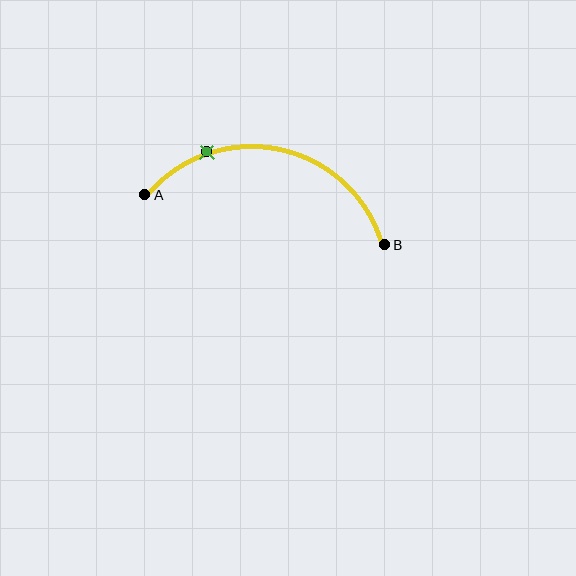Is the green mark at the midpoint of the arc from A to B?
No. The green mark lies on the arc but is closer to endpoint A. The arc midpoint would be at the point on the curve equidistant along the arc from both A and B.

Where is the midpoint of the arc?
The arc midpoint is the point on the curve farthest from the straight line joining A and B. It sits above that line.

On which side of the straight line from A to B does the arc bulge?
The arc bulges above the straight line connecting A and B.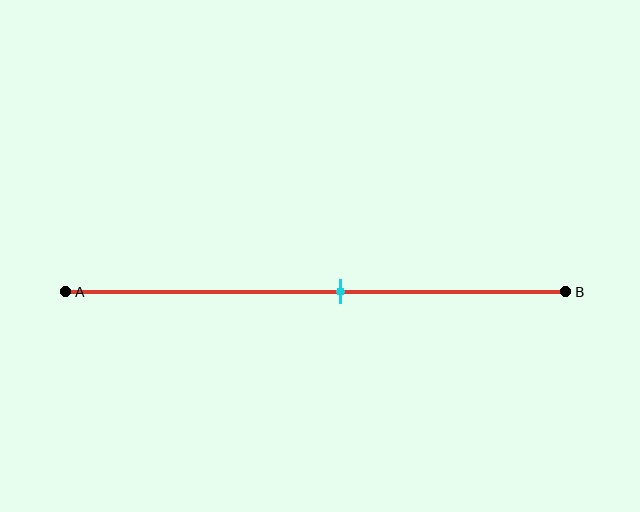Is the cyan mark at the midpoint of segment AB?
No, the mark is at about 55% from A, not at the 50% midpoint.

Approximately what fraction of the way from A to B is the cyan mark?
The cyan mark is approximately 55% of the way from A to B.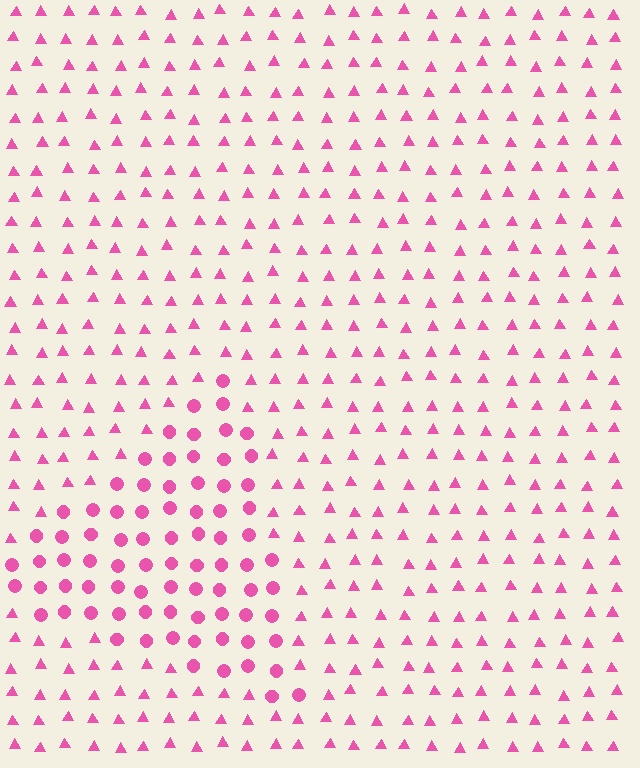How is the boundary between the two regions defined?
The boundary is defined by a change in element shape: circles inside vs. triangles outside. All elements share the same color and spacing.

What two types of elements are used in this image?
The image uses circles inside the triangle region and triangles outside it.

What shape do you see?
I see a triangle.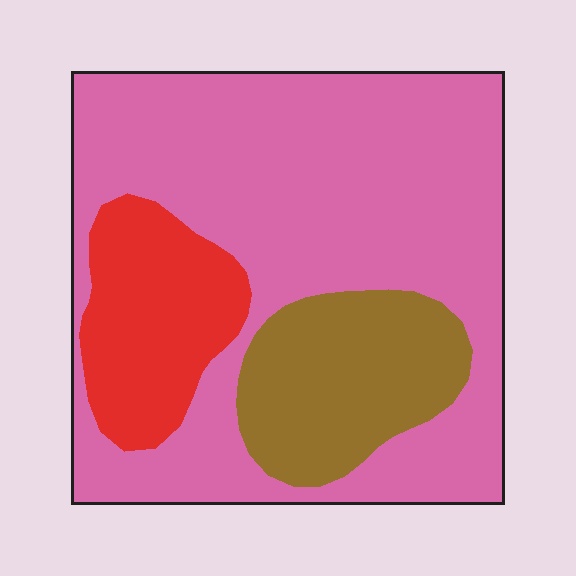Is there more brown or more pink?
Pink.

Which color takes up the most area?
Pink, at roughly 65%.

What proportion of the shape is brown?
Brown takes up less than a quarter of the shape.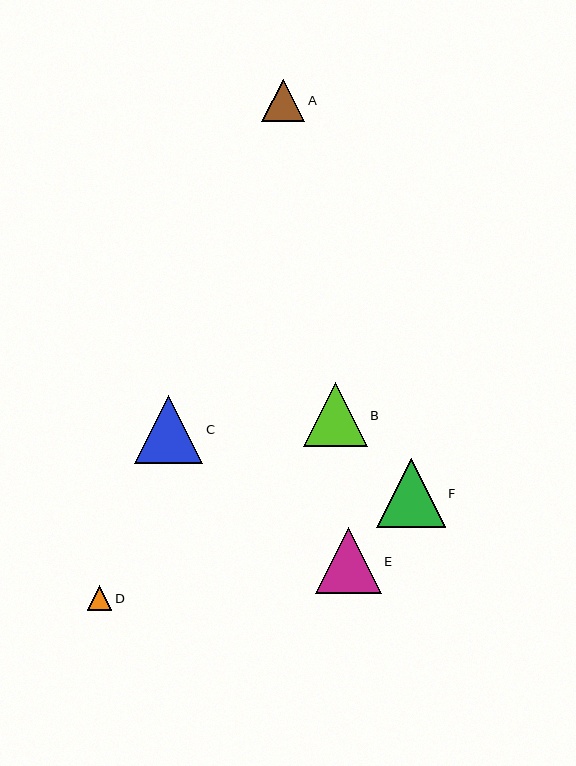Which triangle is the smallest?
Triangle D is the smallest with a size of approximately 24 pixels.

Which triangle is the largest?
Triangle F is the largest with a size of approximately 69 pixels.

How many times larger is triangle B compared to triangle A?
Triangle B is approximately 1.5 times the size of triangle A.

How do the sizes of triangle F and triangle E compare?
Triangle F and triangle E are approximately the same size.